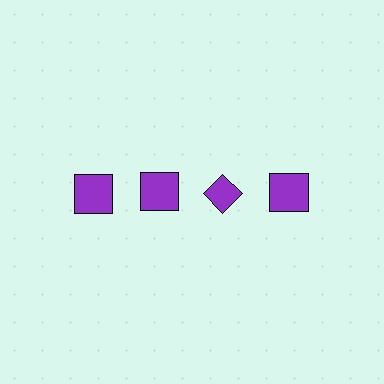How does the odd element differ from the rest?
It has a different shape: diamond instead of square.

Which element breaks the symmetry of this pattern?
The purple diamond in the top row, center column breaks the symmetry. All other shapes are purple squares.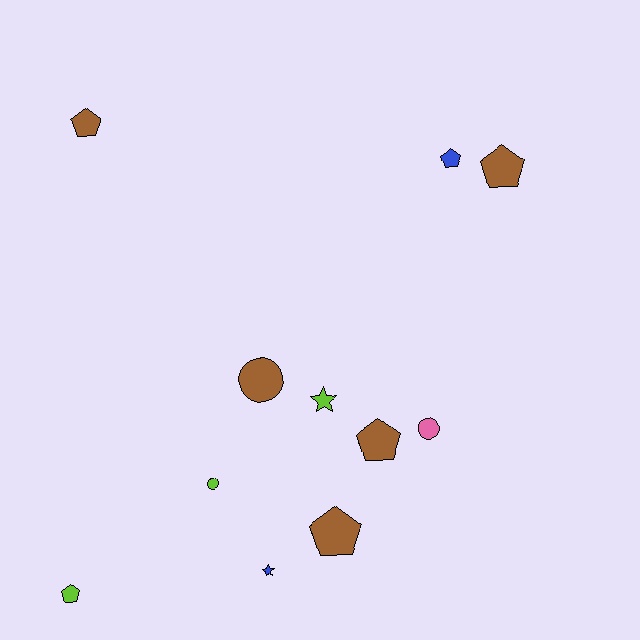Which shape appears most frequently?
Pentagon, with 6 objects.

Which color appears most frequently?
Brown, with 5 objects.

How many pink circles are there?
There is 1 pink circle.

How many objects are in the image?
There are 11 objects.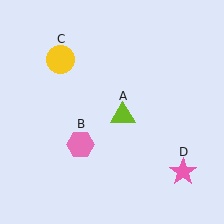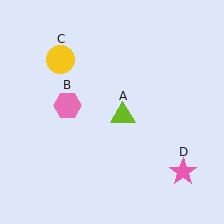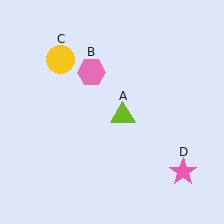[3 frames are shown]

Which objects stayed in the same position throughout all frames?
Lime triangle (object A) and yellow circle (object C) and pink star (object D) remained stationary.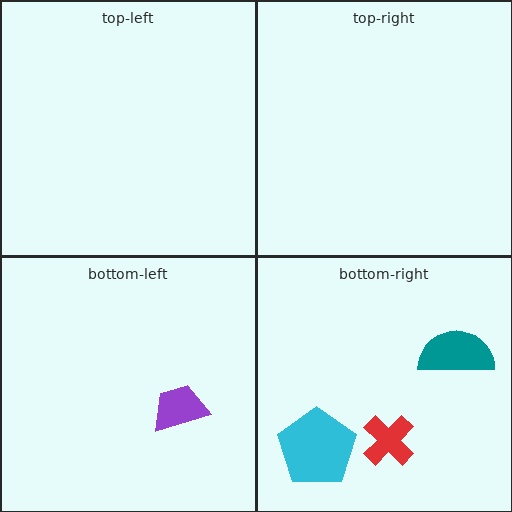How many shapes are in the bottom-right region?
3.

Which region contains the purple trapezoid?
The bottom-left region.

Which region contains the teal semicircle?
The bottom-right region.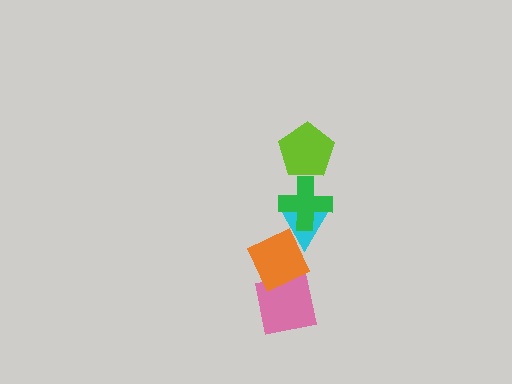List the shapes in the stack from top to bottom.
From top to bottom: the lime pentagon, the green cross, the cyan triangle, the orange diamond, the pink square.